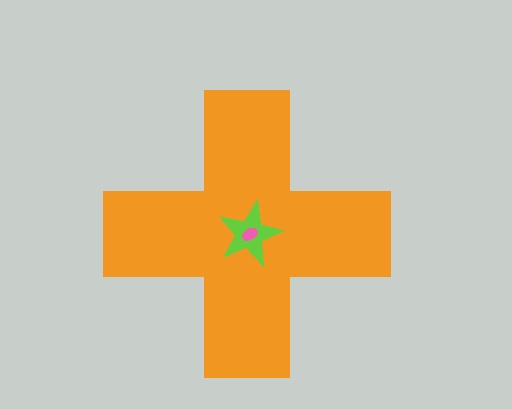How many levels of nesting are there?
3.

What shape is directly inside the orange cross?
The lime star.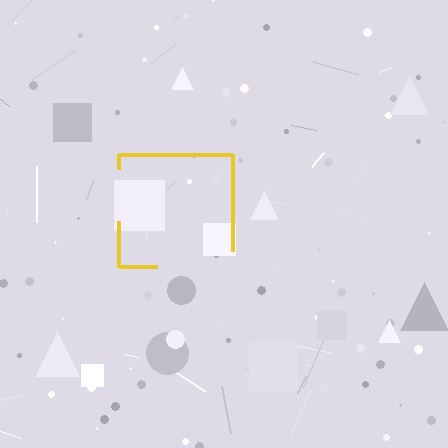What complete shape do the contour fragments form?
The contour fragments form a square.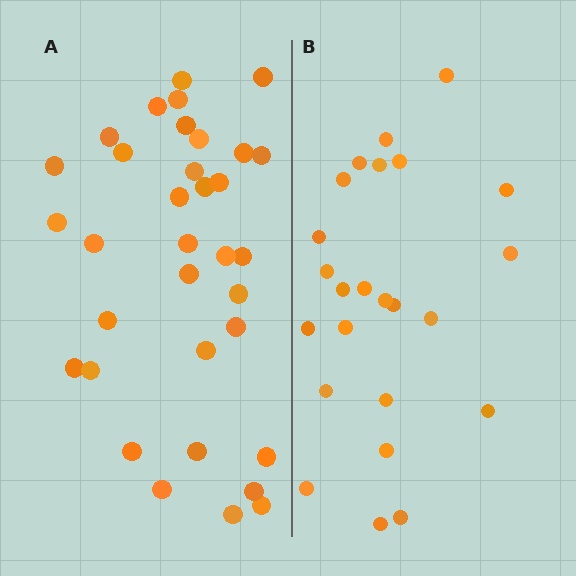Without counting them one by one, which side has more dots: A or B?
Region A (the left region) has more dots.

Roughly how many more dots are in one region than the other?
Region A has roughly 10 or so more dots than region B.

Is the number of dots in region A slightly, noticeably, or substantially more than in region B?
Region A has noticeably more, but not dramatically so. The ratio is roughly 1.4 to 1.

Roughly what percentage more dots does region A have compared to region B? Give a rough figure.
About 40% more.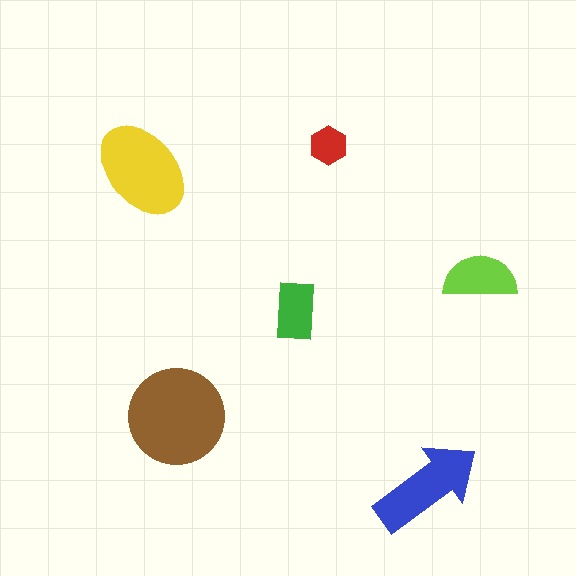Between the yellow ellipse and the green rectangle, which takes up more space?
The yellow ellipse.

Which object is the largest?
The brown circle.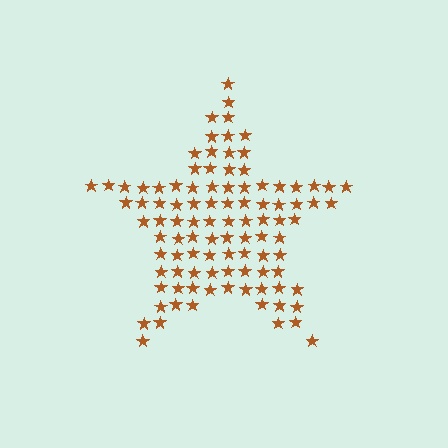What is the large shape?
The large shape is a star.